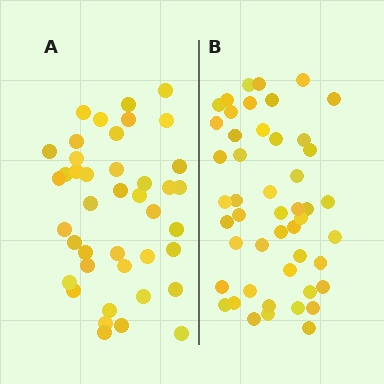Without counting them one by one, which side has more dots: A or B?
Region B (the right region) has more dots.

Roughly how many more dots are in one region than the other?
Region B has roughly 8 or so more dots than region A.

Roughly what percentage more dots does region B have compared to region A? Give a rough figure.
About 15% more.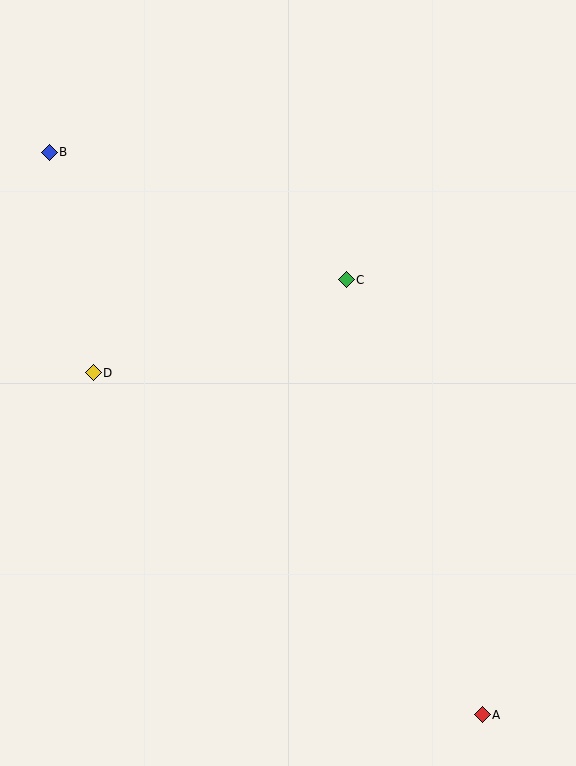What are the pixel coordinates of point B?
Point B is at (49, 152).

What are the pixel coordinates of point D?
Point D is at (93, 373).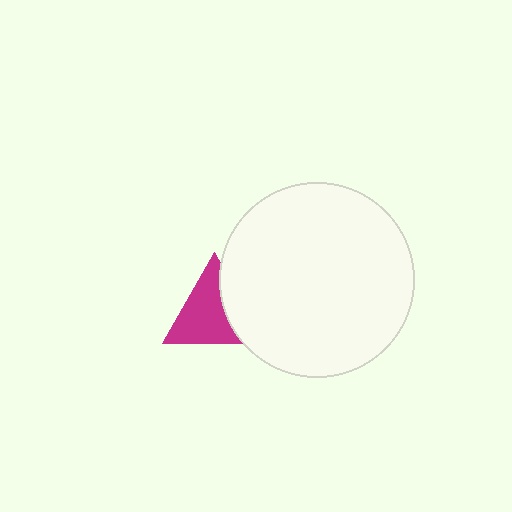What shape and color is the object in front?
The object in front is a white circle.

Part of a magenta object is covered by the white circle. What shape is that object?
It is a triangle.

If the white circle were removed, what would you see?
You would see the complete magenta triangle.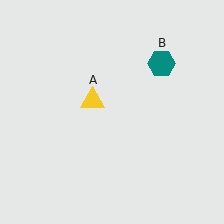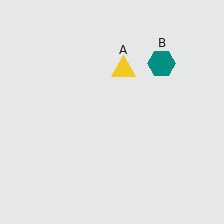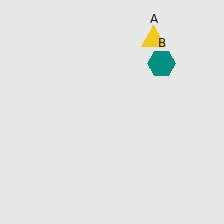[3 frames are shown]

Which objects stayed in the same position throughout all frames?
Teal hexagon (object B) remained stationary.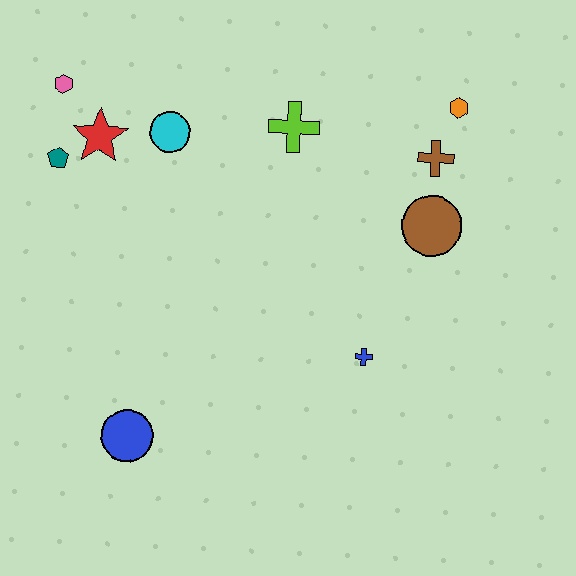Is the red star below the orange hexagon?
Yes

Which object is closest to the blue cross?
The brown circle is closest to the blue cross.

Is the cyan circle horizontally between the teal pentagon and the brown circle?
Yes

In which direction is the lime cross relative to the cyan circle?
The lime cross is to the right of the cyan circle.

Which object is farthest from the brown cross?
The blue circle is farthest from the brown cross.